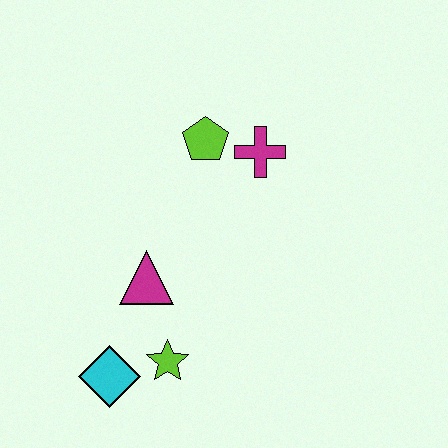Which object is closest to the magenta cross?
The lime pentagon is closest to the magenta cross.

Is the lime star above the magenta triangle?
No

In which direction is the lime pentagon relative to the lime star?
The lime pentagon is above the lime star.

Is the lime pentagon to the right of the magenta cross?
No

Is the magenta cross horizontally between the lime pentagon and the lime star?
No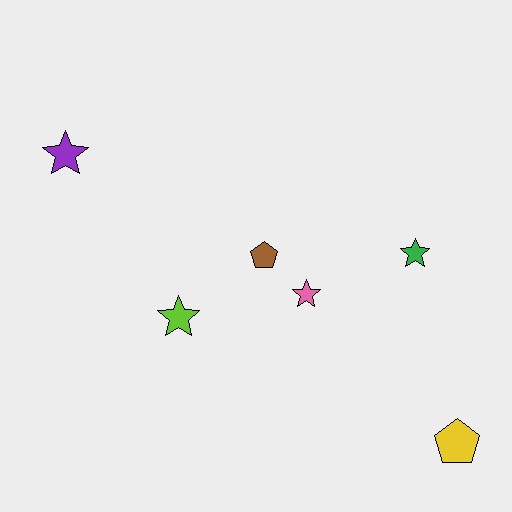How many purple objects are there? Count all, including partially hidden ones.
There is 1 purple object.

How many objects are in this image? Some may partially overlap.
There are 6 objects.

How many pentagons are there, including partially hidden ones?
There are 2 pentagons.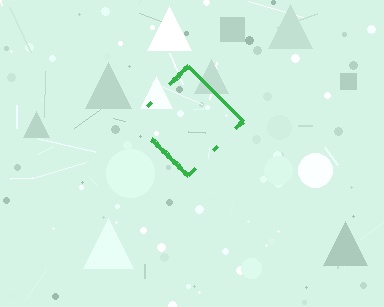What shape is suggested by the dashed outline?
The dashed outline suggests a diamond.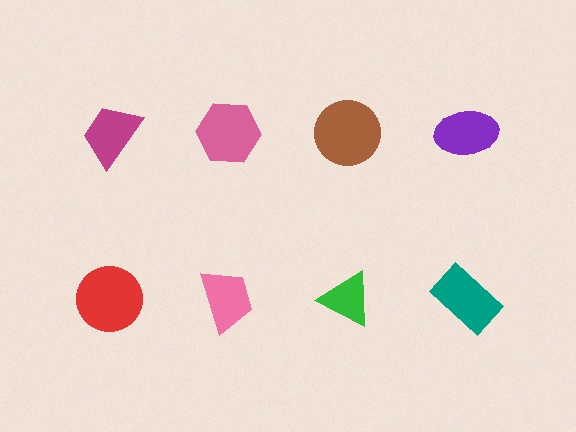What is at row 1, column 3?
A brown circle.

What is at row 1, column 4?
A purple ellipse.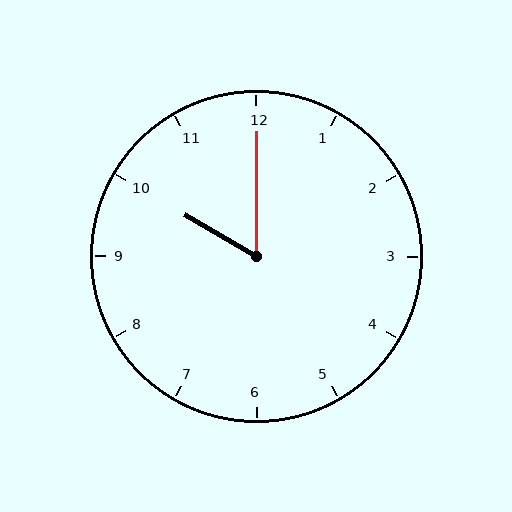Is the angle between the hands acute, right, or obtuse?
It is acute.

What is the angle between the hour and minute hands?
Approximately 60 degrees.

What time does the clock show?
10:00.